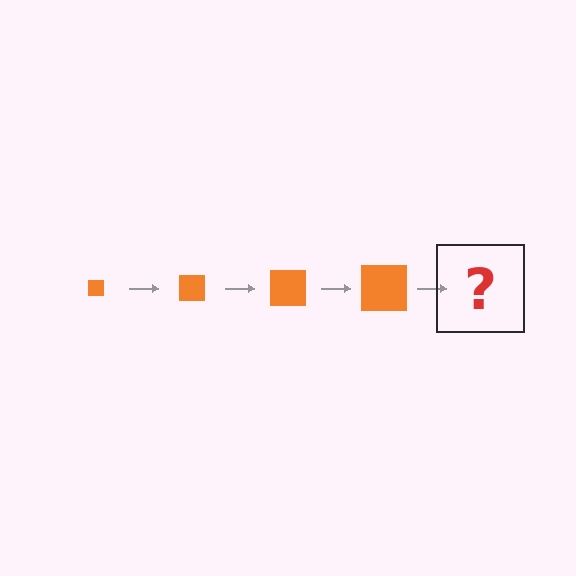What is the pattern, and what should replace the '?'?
The pattern is that the square gets progressively larger each step. The '?' should be an orange square, larger than the previous one.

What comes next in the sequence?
The next element should be an orange square, larger than the previous one.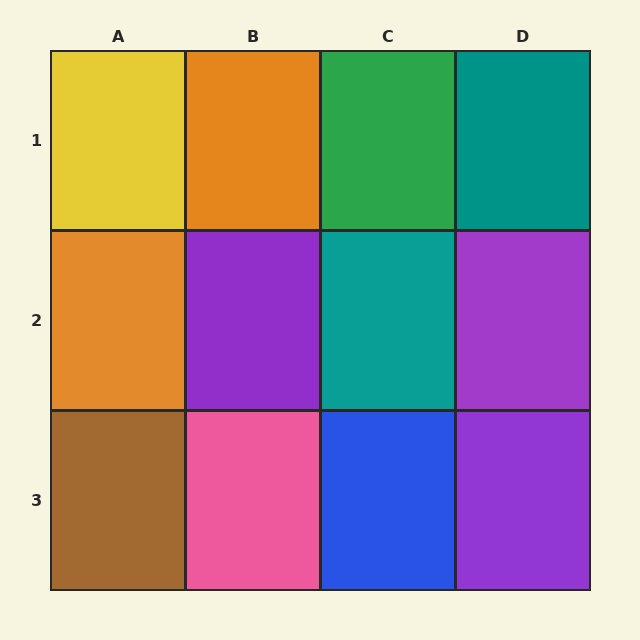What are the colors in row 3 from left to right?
Brown, pink, blue, purple.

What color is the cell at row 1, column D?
Teal.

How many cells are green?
1 cell is green.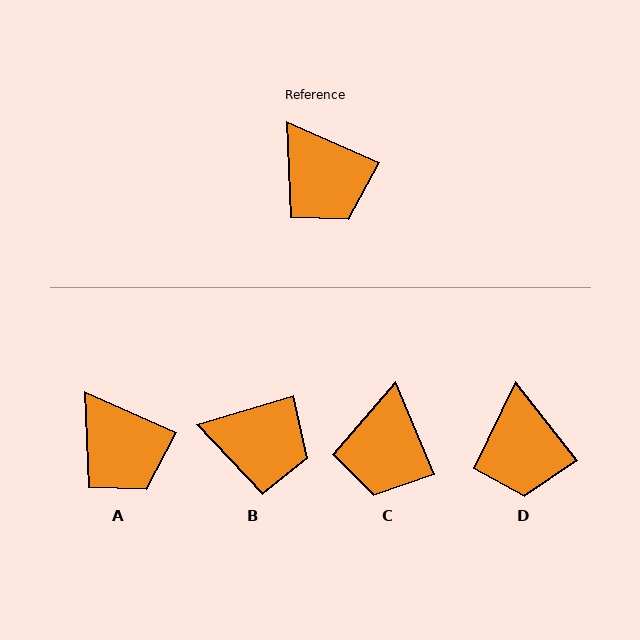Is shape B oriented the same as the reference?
No, it is off by about 41 degrees.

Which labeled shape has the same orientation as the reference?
A.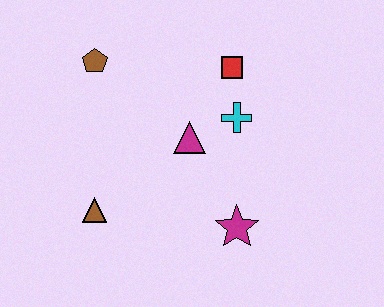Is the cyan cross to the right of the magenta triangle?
Yes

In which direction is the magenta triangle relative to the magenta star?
The magenta triangle is above the magenta star.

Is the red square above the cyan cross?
Yes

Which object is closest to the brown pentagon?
The magenta triangle is closest to the brown pentagon.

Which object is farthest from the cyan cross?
The brown triangle is farthest from the cyan cross.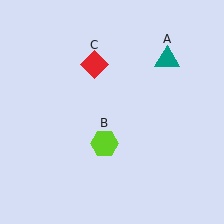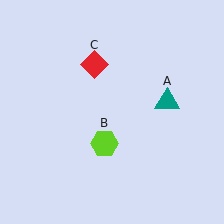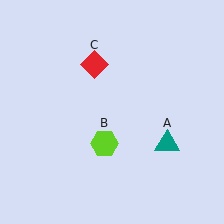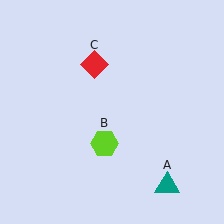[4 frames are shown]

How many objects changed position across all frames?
1 object changed position: teal triangle (object A).